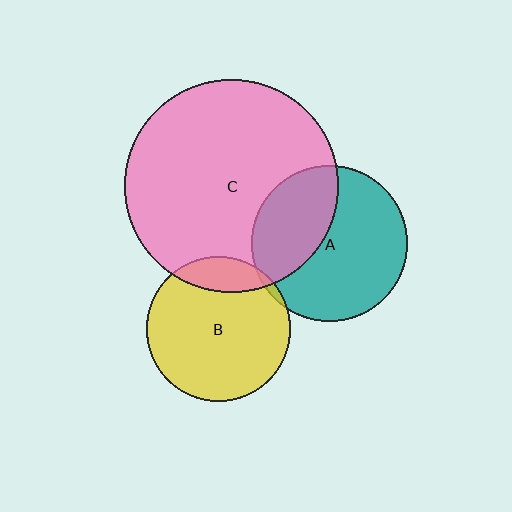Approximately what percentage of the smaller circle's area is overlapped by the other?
Approximately 15%.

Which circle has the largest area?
Circle C (pink).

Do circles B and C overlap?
Yes.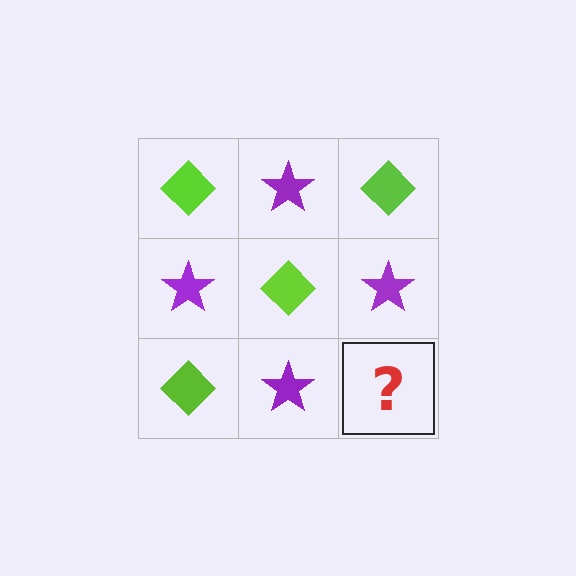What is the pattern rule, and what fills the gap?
The rule is that it alternates lime diamond and purple star in a checkerboard pattern. The gap should be filled with a lime diamond.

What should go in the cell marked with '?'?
The missing cell should contain a lime diamond.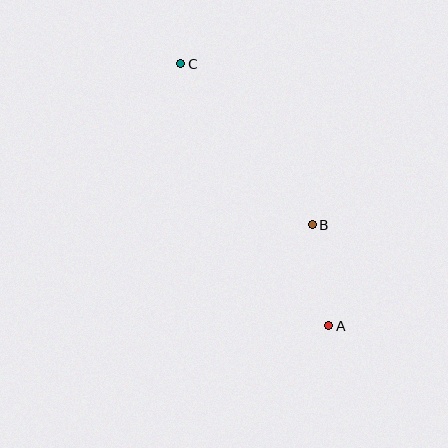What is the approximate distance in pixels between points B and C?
The distance between B and C is approximately 208 pixels.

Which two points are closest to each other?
Points A and B are closest to each other.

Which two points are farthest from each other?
Points A and C are farthest from each other.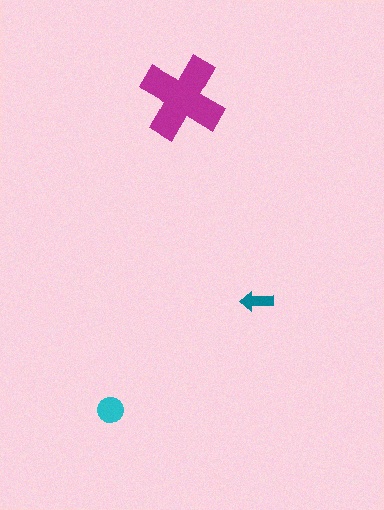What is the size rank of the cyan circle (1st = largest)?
2nd.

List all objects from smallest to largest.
The teal arrow, the cyan circle, the magenta cross.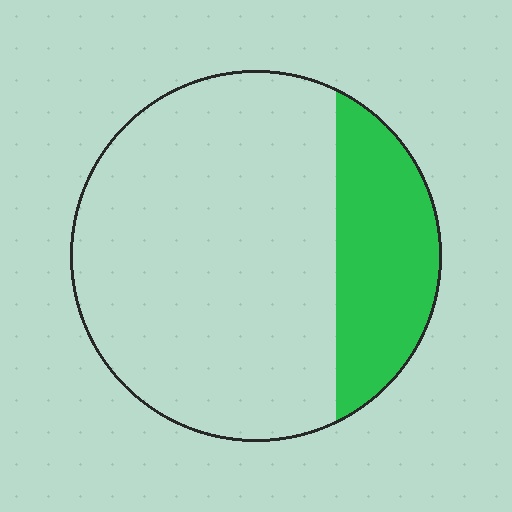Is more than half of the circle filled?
No.